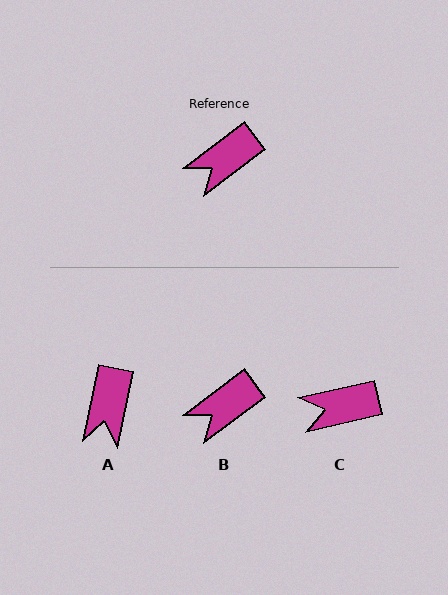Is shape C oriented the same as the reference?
No, it is off by about 24 degrees.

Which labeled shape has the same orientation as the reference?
B.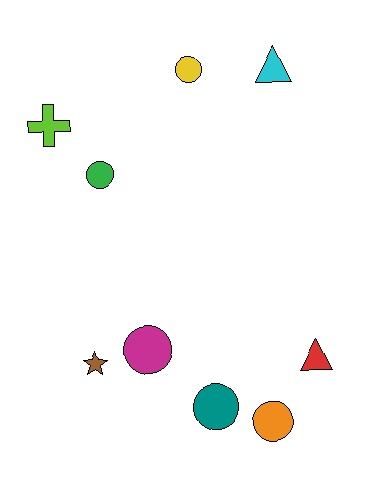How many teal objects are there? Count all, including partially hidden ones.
There is 1 teal object.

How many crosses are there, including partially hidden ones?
There is 1 cross.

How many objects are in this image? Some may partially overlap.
There are 9 objects.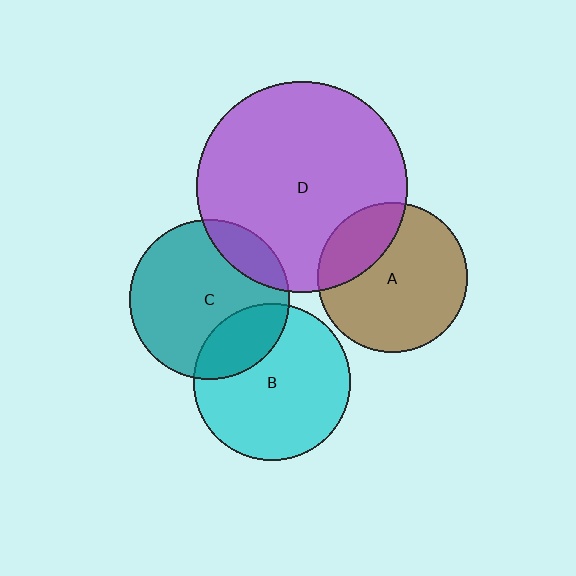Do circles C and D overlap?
Yes.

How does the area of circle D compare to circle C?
Approximately 1.7 times.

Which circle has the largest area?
Circle D (purple).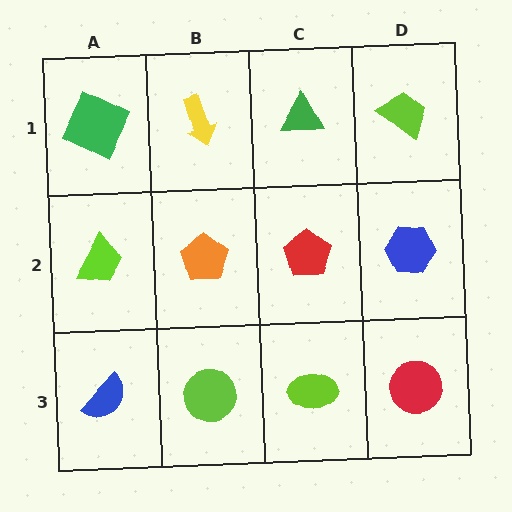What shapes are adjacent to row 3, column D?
A blue hexagon (row 2, column D), a lime ellipse (row 3, column C).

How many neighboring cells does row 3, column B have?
3.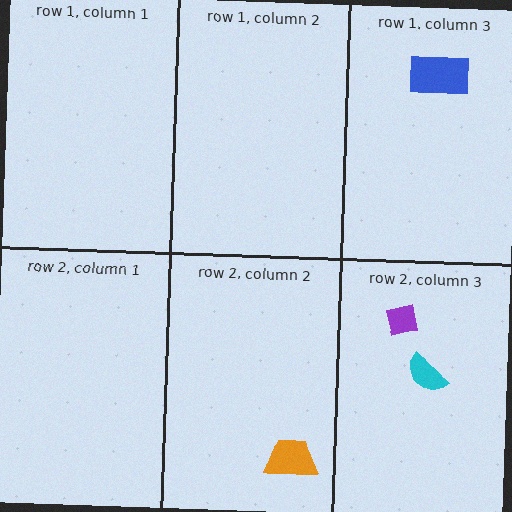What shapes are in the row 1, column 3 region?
The blue rectangle.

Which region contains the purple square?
The row 2, column 3 region.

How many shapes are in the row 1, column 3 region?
1.